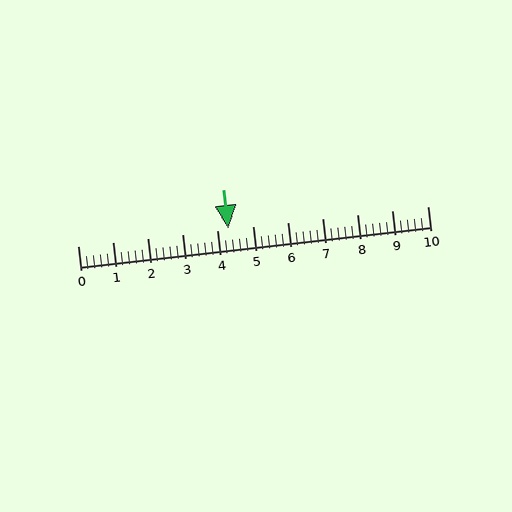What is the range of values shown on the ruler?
The ruler shows values from 0 to 10.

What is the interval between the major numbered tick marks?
The major tick marks are spaced 1 units apart.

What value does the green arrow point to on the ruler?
The green arrow points to approximately 4.3.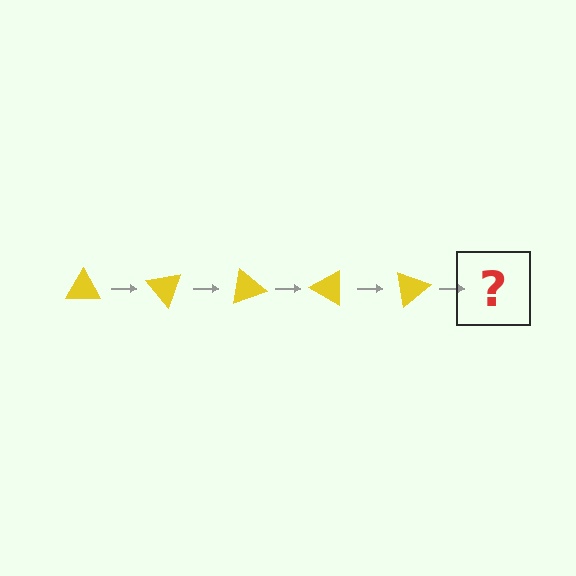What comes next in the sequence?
The next element should be a yellow triangle rotated 250 degrees.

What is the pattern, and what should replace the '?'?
The pattern is that the triangle rotates 50 degrees each step. The '?' should be a yellow triangle rotated 250 degrees.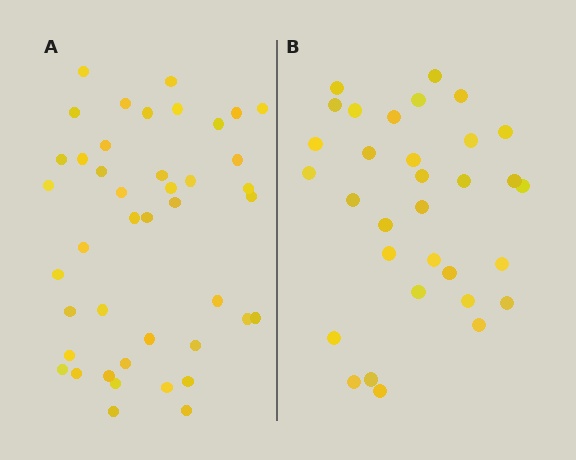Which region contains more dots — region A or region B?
Region A (the left region) has more dots.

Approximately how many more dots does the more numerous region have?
Region A has roughly 12 or so more dots than region B.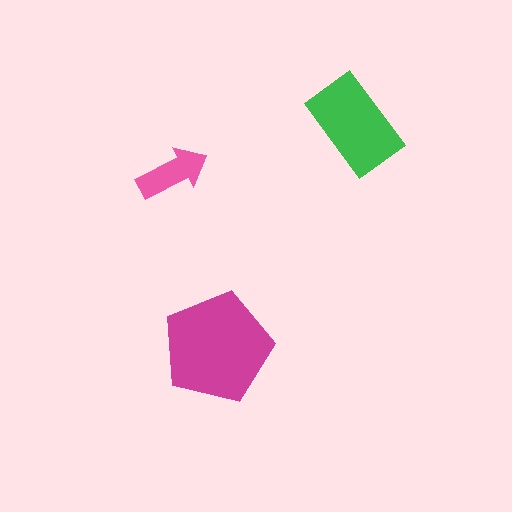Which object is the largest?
The magenta pentagon.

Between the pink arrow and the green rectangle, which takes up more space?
The green rectangle.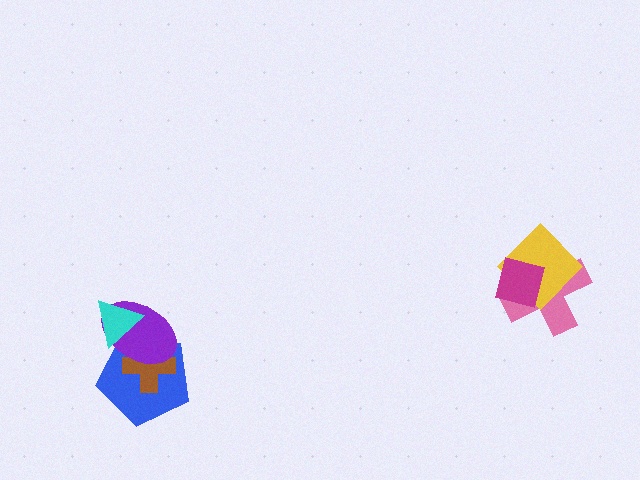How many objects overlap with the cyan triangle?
2 objects overlap with the cyan triangle.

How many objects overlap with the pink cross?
2 objects overlap with the pink cross.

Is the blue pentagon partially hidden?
Yes, it is partially covered by another shape.